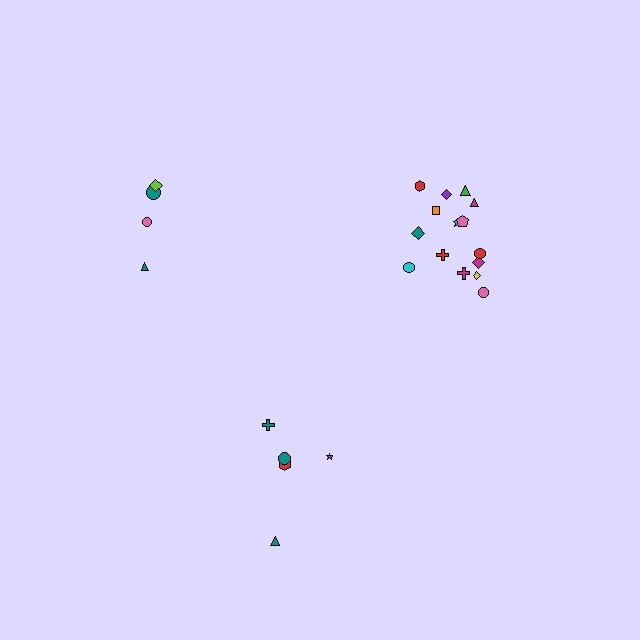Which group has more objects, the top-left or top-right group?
The top-right group.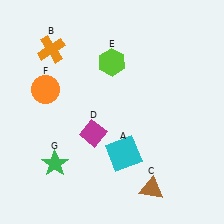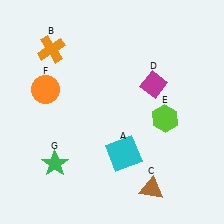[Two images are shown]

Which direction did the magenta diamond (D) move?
The magenta diamond (D) moved right.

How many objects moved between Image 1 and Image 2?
2 objects moved between the two images.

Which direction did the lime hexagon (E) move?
The lime hexagon (E) moved down.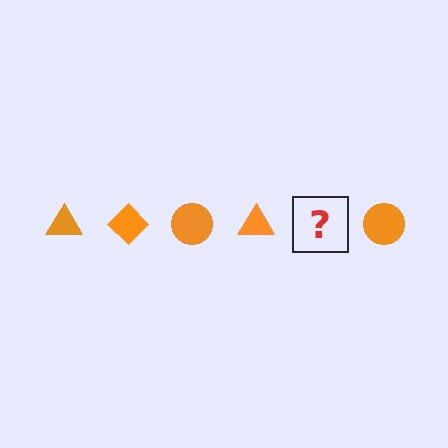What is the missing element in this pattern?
The missing element is an orange diamond.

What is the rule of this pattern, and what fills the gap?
The rule is that the pattern cycles through triangle, diamond, circle shapes in orange. The gap should be filled with an orange diamond.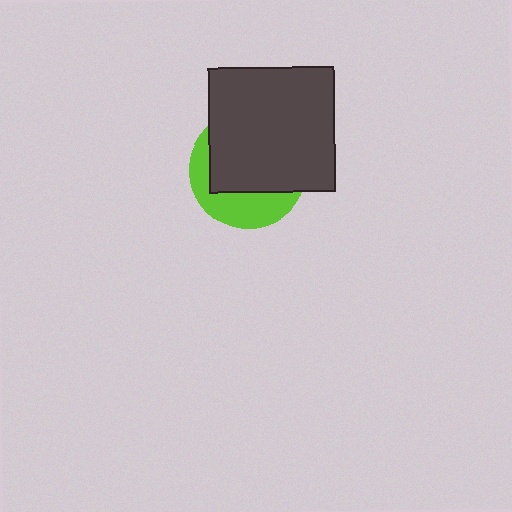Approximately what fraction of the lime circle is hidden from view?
Roughly 66% of the lime circle is hidden behind the dark gray square.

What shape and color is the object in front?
The object in front is a dark gray square.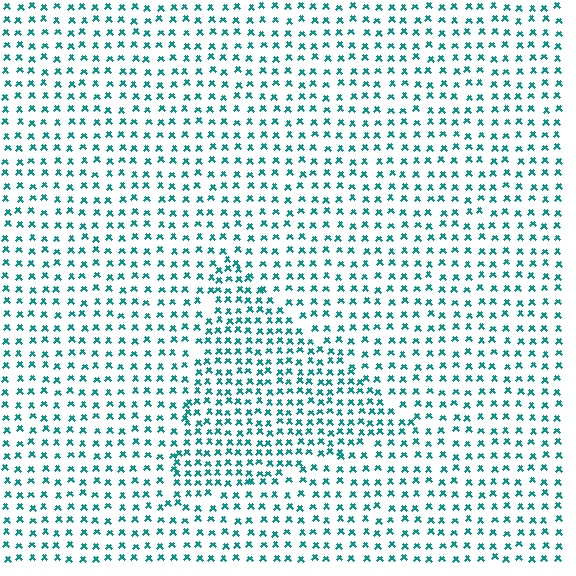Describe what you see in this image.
The image contains small teal elements arranged at two different densities. A triangle-shaped region is visible where the elements are more densely packed than the surrounding area.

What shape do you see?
I see a triangle.